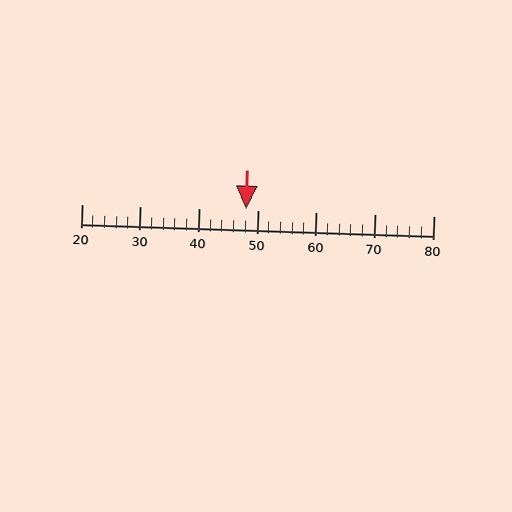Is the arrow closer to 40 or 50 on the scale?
The arrow is closer to 50.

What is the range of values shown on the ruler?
The ruler shows values from 20 to 80.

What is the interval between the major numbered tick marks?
The major tick marks are spaced 10 units apart.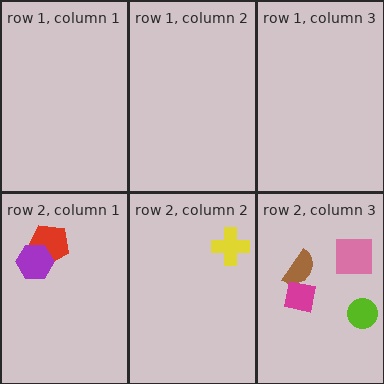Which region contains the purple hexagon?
The row 2, column 1 region.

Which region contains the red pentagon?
The row 2, column 1 region.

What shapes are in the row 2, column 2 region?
The yellow cross.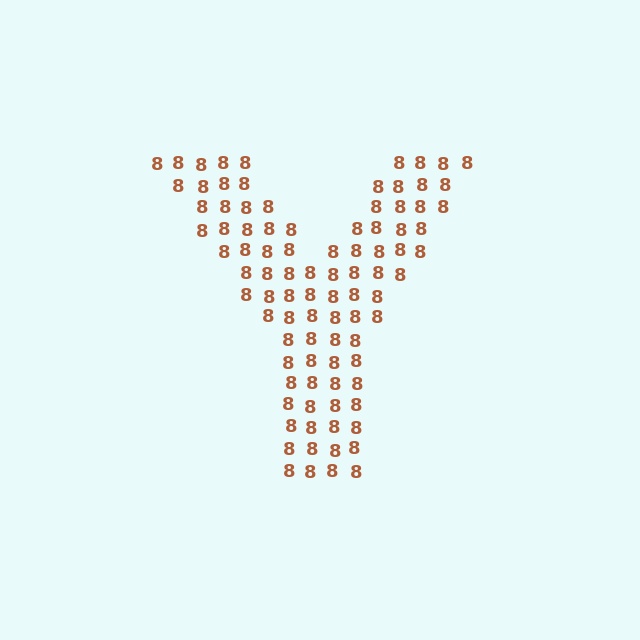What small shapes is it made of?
It is made of small digit 8's.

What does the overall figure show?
The overall figure shows the letter Y.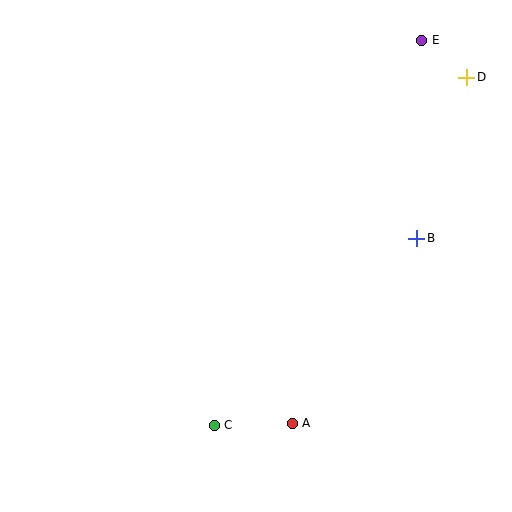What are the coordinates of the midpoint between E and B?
The midpoint between E and B is at (419, 139).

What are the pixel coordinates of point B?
Point B is at (417, 238).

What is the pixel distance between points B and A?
The distance between B and A is 223 pixels.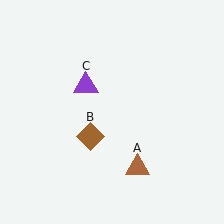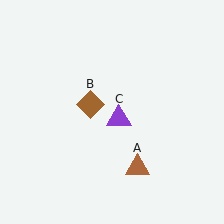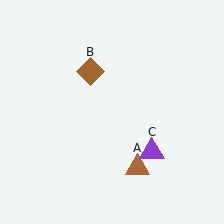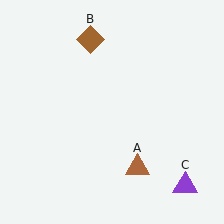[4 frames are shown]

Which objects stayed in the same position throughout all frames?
Brown triangle (object A) remained stationary.